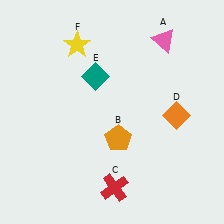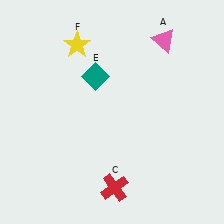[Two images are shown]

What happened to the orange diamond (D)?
The orange diamond (D) was removed in Image 2. It was in the bottom-right area of Image 1.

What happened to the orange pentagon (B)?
The orange pentagon (B) was removed in Image 2. It was in the bottom-right area of Image 1.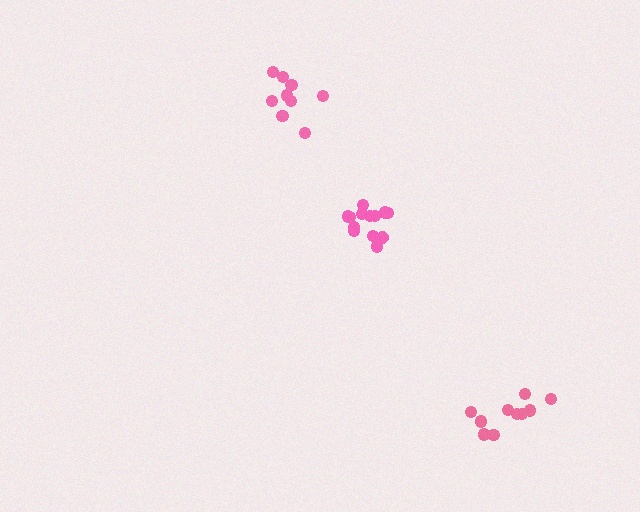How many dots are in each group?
Group 1: 9 dots, Group 2: 10 dots, Group 3: 13 dots (32 total).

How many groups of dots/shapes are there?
There are 3 groups.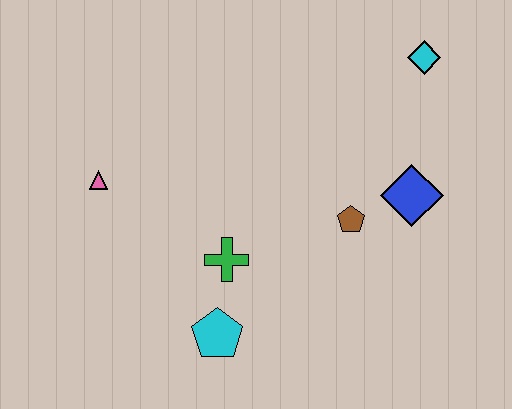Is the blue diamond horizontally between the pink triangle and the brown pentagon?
No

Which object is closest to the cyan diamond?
The blue diamond is closest to the cyan diamond.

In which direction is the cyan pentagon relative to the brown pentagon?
The cyan pentagon is to the left of the brown pentagon.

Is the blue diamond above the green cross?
Yes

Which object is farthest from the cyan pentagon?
The cyan diamond is farthest from the cyan pentagon.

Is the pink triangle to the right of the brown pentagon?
No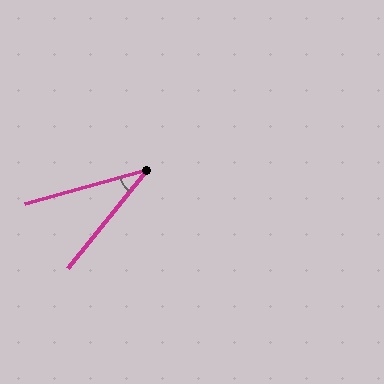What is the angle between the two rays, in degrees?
Approximately 36 degrees.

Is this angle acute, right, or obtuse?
It is acute.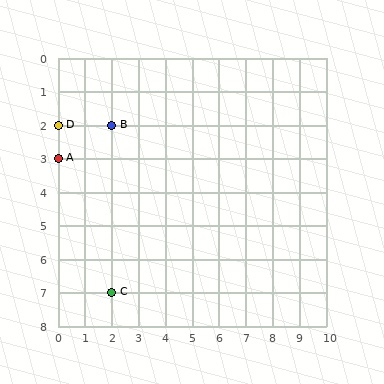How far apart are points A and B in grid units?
Points A and B are 2 columns and 1 row apart (about 2.2 grid units diagonally).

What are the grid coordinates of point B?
Point B is at grid coordinates (2, 2).